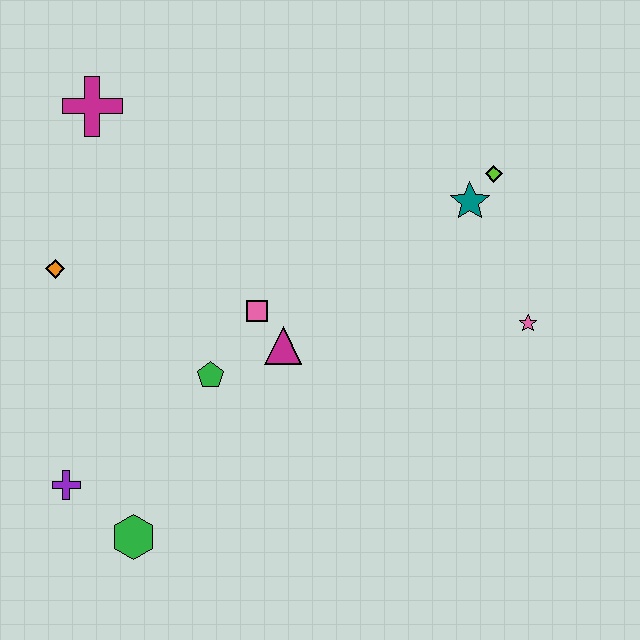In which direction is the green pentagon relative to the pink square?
The green pentagon is below the pink square.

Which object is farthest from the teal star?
The purple cross is farthest from the teal star.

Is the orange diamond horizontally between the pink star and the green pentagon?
No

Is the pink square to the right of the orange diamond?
Yes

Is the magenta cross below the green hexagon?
No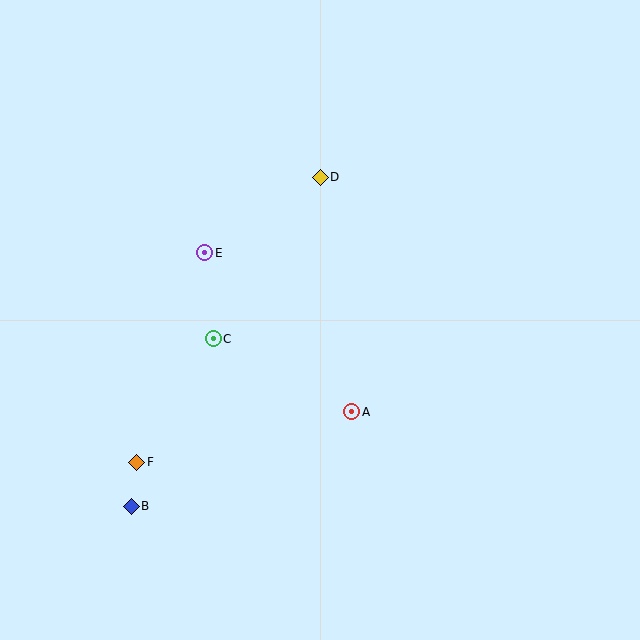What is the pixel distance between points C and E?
The distance between C and E is 86 pixels.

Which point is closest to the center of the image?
Point A at (352, 412) is closest to the center.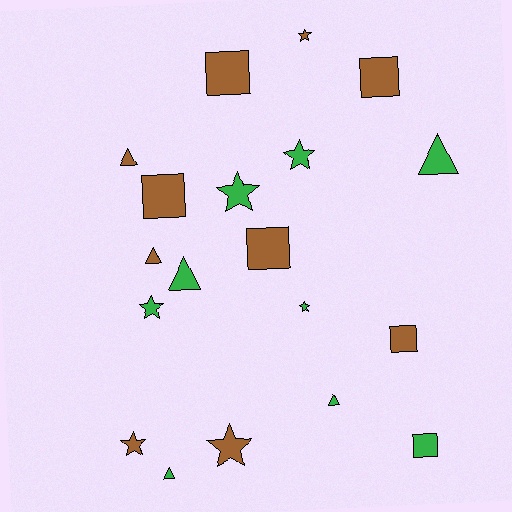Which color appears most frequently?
Brown, with 10 objects.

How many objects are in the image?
There are 19 objects.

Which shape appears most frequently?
Star, with 7 objects.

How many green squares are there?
There is 1 green square.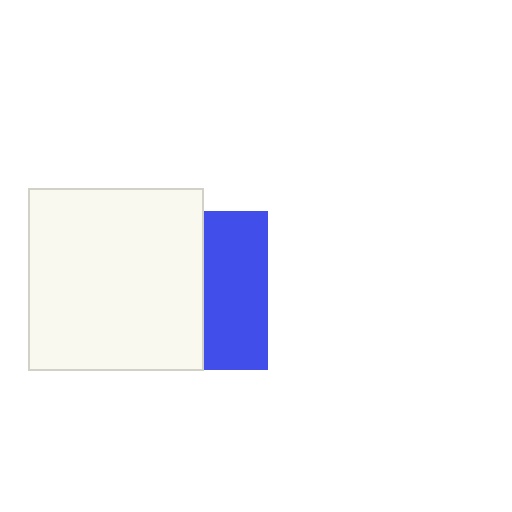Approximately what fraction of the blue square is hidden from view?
Roughly 59% of the blue square is hidden behind the white rectangle.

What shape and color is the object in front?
The object in front is a white rectangle.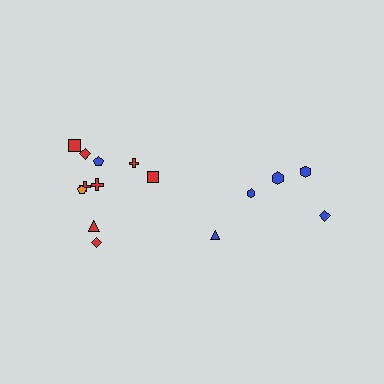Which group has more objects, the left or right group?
The left group.